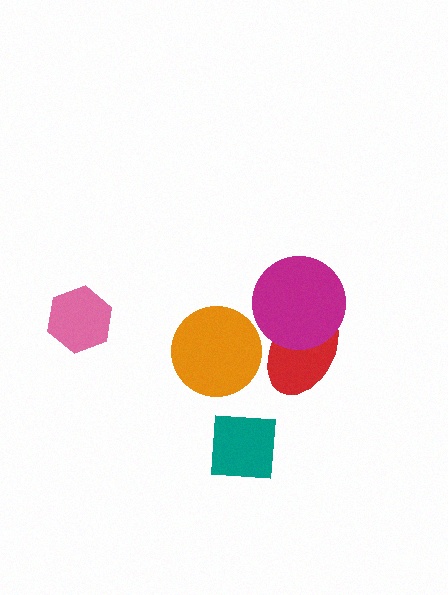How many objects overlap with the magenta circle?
1 object overlaps with the magenta circle.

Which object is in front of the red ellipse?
The magenta circle is in front of the red ellipse.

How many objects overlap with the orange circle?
0 objects overlap with the orange circle.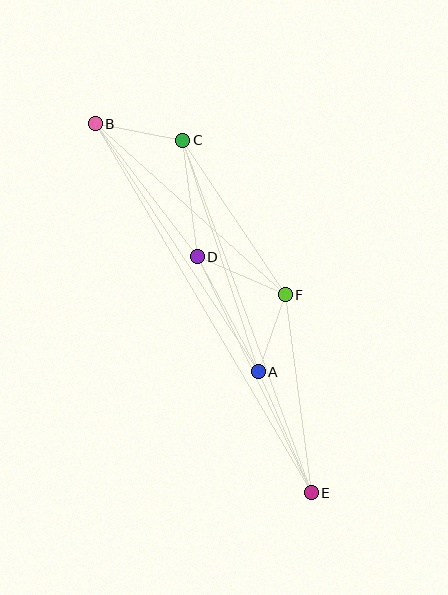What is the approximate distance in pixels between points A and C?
The distance between A and C is approximately 244 pixels.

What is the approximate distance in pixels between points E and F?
The distance between E and F is approximately 200 pixels.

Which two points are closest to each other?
Points A and F are closest to each other.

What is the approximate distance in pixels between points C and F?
The distance between C and F is approximately 185 pixels.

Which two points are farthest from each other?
Points B and E are farthest from each other.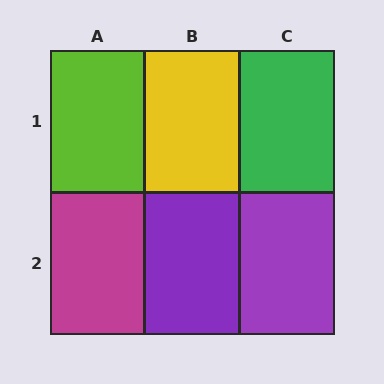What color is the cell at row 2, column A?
Magenta.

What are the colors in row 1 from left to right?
Lime, yellow, green.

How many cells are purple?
2 cells are purple.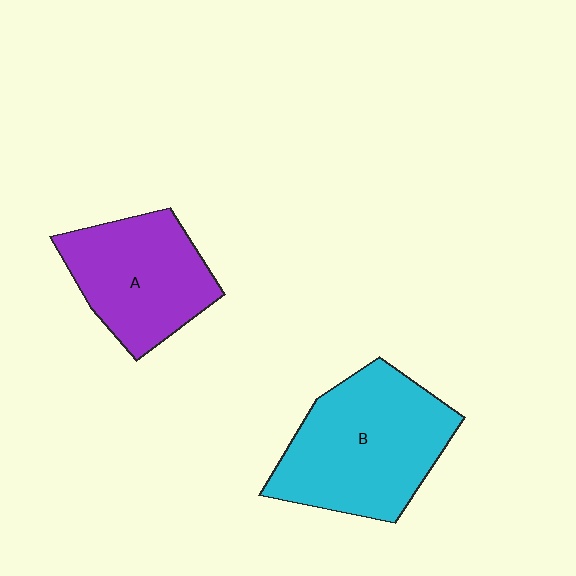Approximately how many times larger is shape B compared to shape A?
Approximately 1.3 times.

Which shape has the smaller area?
Shape A (purple).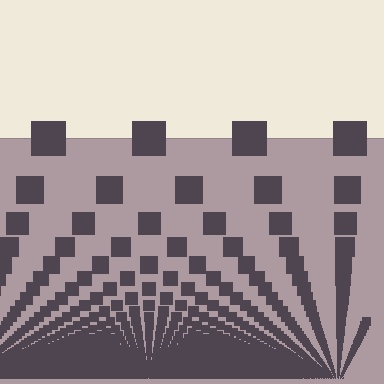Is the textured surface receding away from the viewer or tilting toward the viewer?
The surface appears to tilt toward the viewer. Texture elements get larger and sparser toward the top.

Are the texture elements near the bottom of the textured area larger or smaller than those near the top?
Smaller. The gradient is inverted — elements near the bottom are smaller and denser.